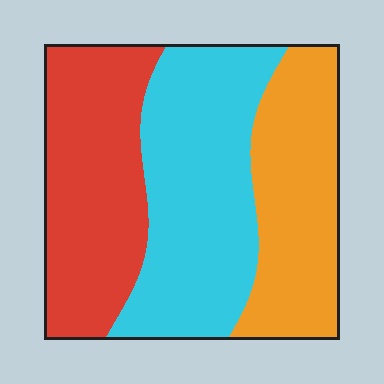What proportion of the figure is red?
Red covers 33% of the figure.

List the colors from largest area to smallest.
From largest to smallest: cyan, red, orange.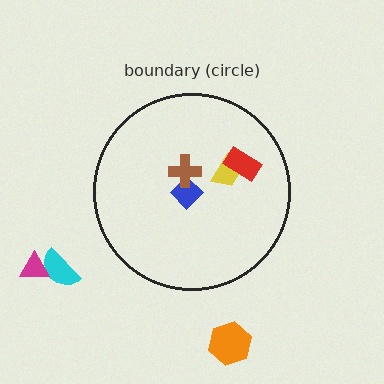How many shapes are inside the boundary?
4 inside, 3 outside.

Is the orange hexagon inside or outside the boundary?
Outside.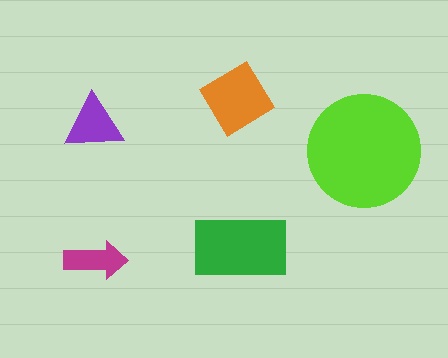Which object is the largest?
The lime circle.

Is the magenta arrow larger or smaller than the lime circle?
Smaller.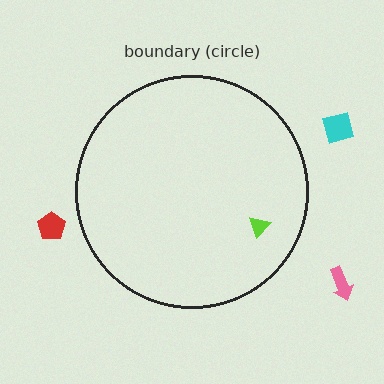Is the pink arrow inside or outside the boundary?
Outside.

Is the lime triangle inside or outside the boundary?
Inside.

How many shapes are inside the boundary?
1 inside, 3 outside.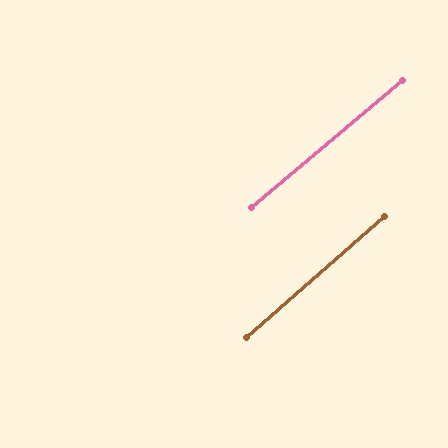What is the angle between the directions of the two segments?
Approximately 1 degree.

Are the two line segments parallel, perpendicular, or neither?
Parallel — their directions differ by only 1.1°.